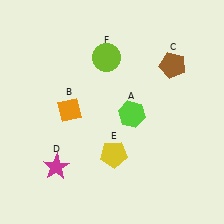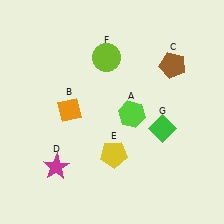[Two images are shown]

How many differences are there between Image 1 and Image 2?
There is 1 difference between the two images.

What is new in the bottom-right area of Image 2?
A green diamond (G) was added in the bottom-right area of Image 2.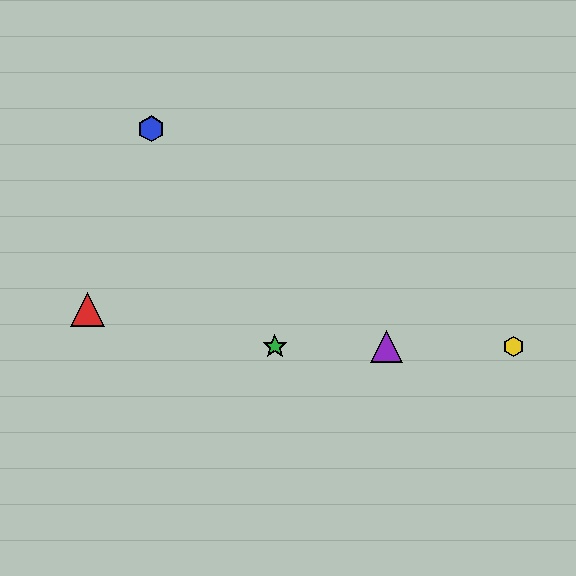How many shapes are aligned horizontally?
3 shapes (the green star, the yellow hexagon, the purple triangle) are aligned horizontally.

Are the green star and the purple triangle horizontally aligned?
Yes, both are at y≈347.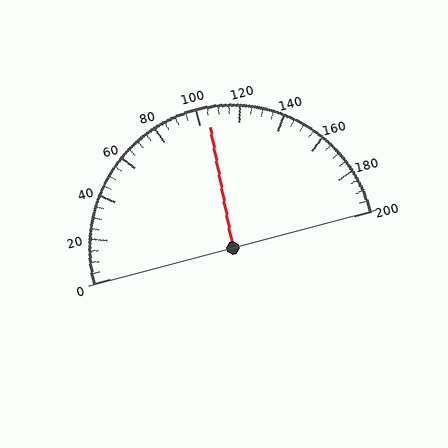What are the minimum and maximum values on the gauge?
The gauge ranges from 0 to 200.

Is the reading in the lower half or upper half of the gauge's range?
The reading is in the upper half of the range (0 to 200).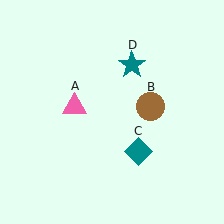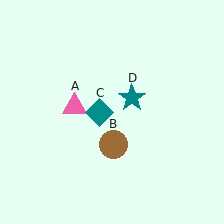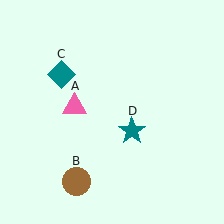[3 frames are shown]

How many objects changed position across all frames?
3 objects changed position: brown circle (object B), teal diamond (object C), teal star (object D).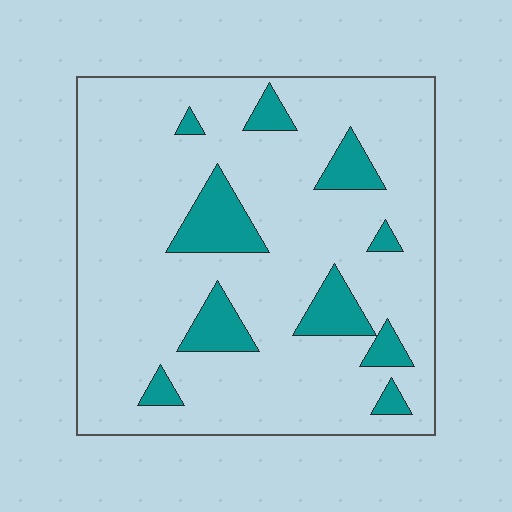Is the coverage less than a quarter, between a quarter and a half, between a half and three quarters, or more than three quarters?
Less than a quarter.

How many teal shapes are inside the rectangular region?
10.